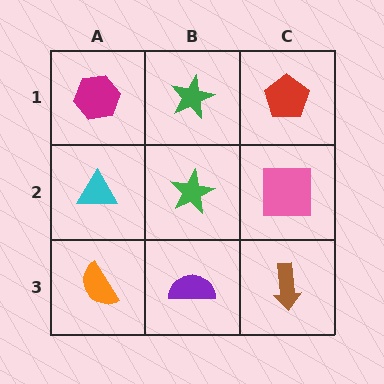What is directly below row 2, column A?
An orange semicircle.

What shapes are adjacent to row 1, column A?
A cyan triangle (row 2, column A), a green star (row 1, column B).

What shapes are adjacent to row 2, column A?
A magenta hexagon (row 1, column A), an orange semicircle (row 3, column A), a green star (row 2, column B).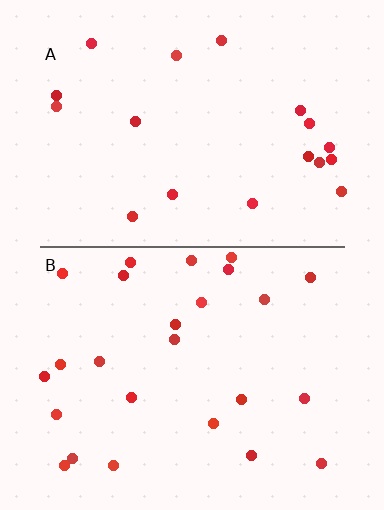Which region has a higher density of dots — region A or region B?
B (the bottom).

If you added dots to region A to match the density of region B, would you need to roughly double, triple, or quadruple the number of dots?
Approximately double.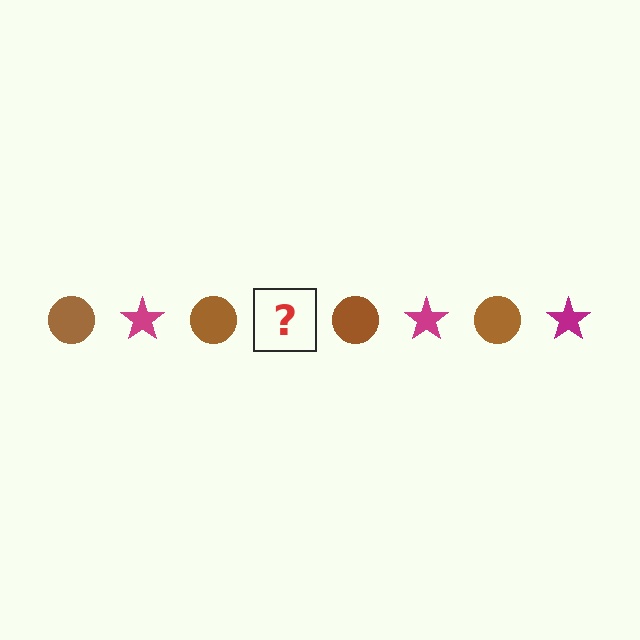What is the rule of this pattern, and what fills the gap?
The rule is that the pattern alternates between brown circle and magenta star. The gap should be filled with a magenta star.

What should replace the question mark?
The question mark should be replaced with a magenta star.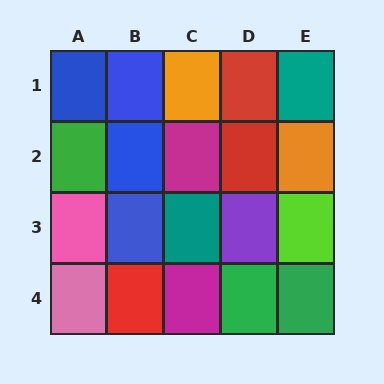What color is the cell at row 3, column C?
Teal.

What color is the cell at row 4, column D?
Green.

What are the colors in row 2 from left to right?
Green, blue, magenta, red, orange.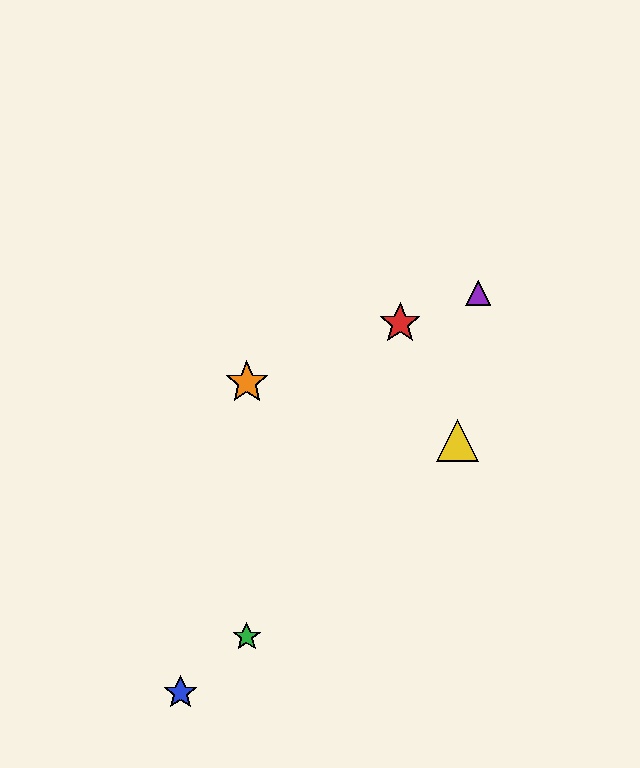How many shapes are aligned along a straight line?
3 shapes (the red star, the purple triangle, the orange star) are aligned along a straight line.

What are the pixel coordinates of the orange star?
The orange star is at (247, 382).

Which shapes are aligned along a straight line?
The red star, the purple triangle, the orange star are aligned along a straight line.